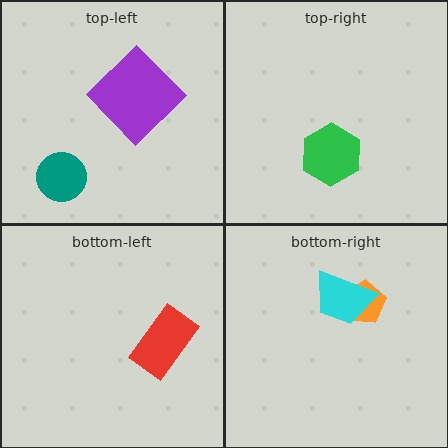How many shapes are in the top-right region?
1.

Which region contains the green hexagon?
The top-right region.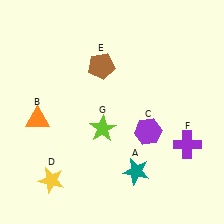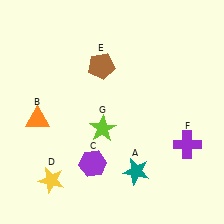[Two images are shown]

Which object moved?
The purple hexagon (C) moved left.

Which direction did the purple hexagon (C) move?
The purple hexagon (C) moved left.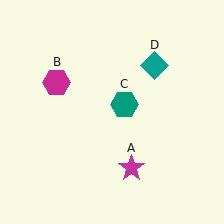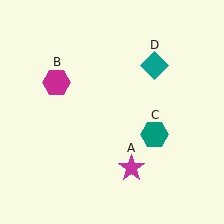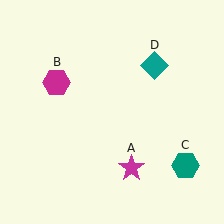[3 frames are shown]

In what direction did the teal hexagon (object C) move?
The teal hexagon (object C) moved down and to the right.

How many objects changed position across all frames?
1 object changed position: teal hexagon (object C).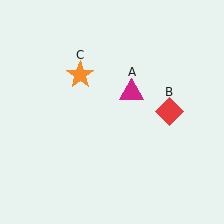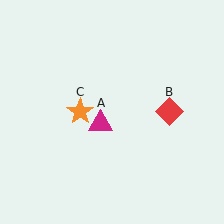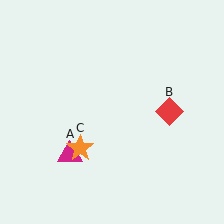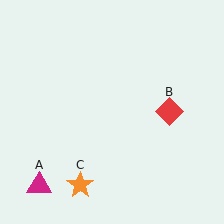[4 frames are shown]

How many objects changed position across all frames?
2 objects changed position: magenta triangle (object A), orange star (object C).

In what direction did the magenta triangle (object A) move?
The magenta triangle (object A) moved down and to the left.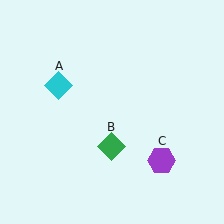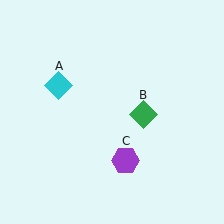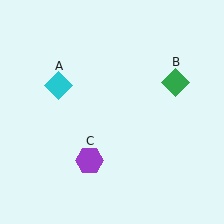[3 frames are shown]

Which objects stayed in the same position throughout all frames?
Cyan diamond (object A) remained stationary.